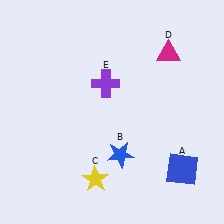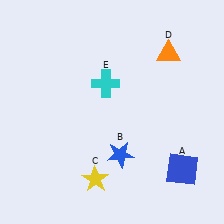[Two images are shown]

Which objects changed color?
D changed from magenta to orange. E changed from purple to cyan.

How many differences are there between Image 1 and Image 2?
There are 2 differences between the two images.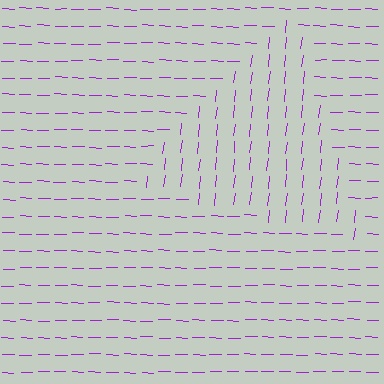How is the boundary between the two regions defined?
The boundary is defined purely by a change in line orientation (approximately 85 degrees difference). All lines are the same color and thickness.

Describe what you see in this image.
The image is filled with small purple line segments. A triangle region in the image has lines oriented differently from the surrounding lines, creating a visible texture boundary.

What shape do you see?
I see a triangle.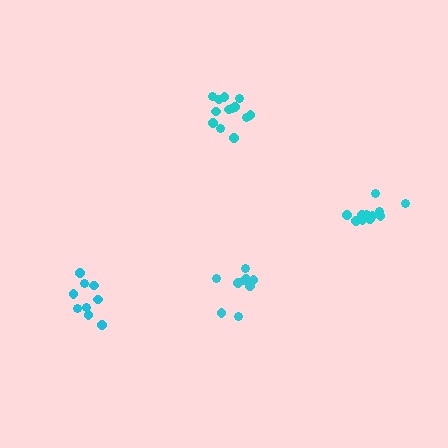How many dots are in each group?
Group 1: 9 dots, Group 2: 13 dots, Group 3: 9 dots, Group 4: 11 dots (42 total).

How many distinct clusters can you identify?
There are 4 distinct clusters.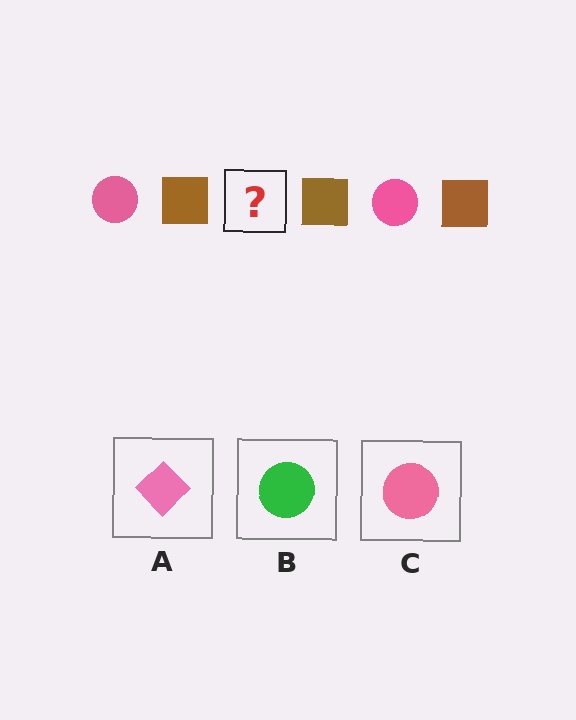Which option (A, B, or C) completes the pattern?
C.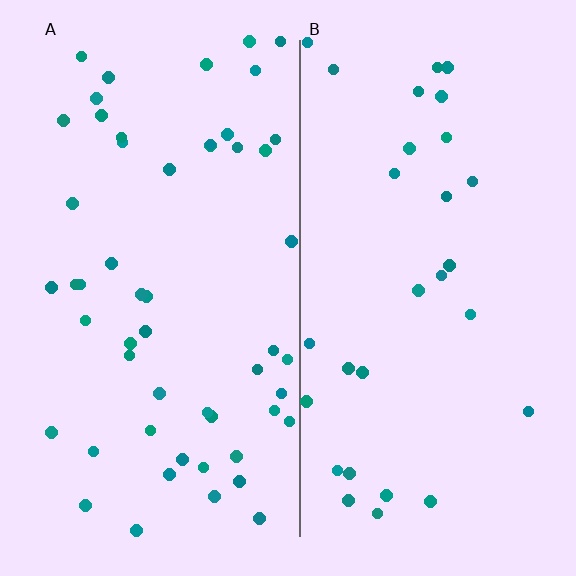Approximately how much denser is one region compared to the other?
Approximately 1.8× — region A over region B.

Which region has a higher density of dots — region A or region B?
A (the left).